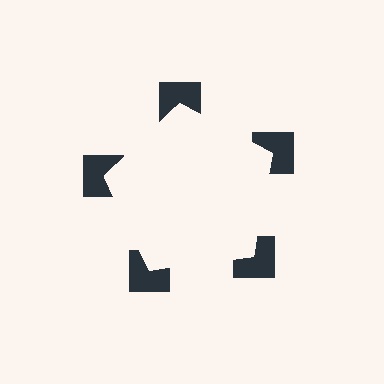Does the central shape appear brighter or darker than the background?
It typically appears slightly brighter than the background, even though no actual brightness change is drawn.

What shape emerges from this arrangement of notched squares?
An illusory pentagon — its edges are inferred from the aligned wedge cuts in the notched squares, not physically drawn.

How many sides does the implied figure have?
5 sides.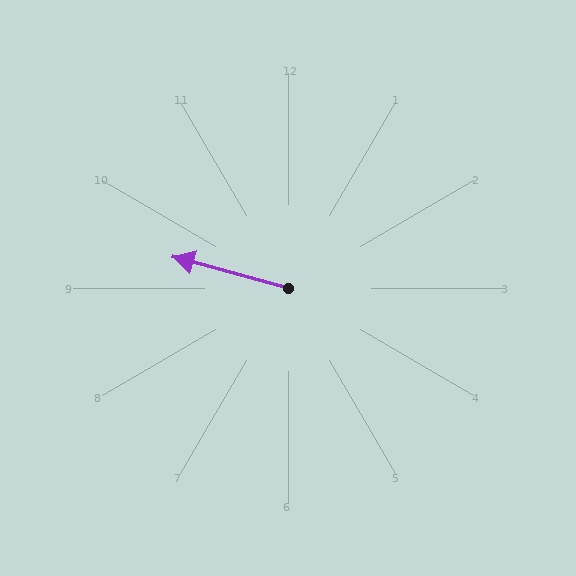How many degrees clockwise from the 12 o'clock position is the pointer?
Approximately 285 degrees.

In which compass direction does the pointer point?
West.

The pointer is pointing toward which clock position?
Roughly 10 o'clock.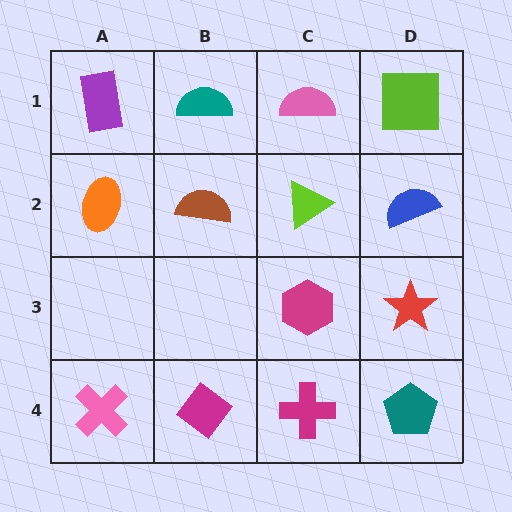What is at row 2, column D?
A blue semicircle.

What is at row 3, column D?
A red star.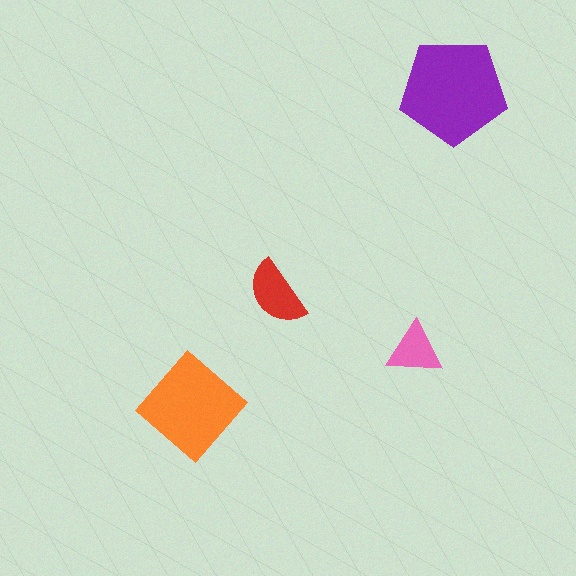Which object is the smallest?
The pink triangle.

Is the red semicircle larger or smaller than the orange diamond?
Smaller.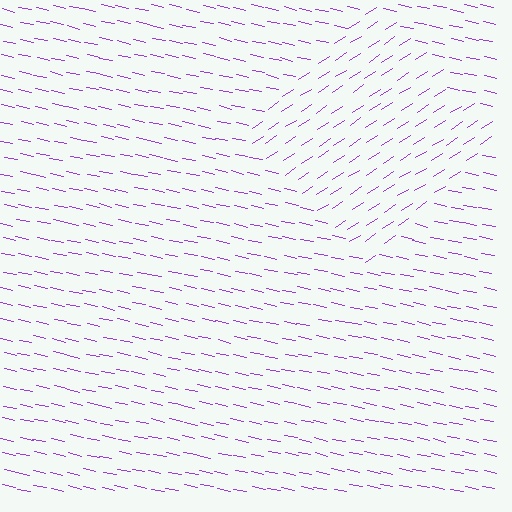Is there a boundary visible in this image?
Yes, there is a texture boundary formed by a change in line orientation.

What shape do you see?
I see a diamond.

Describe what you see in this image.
The image is filled with small purple line segments. A diamond region in the image has lines oriented differently from the surrounding lines, creating a visible texture boundary.